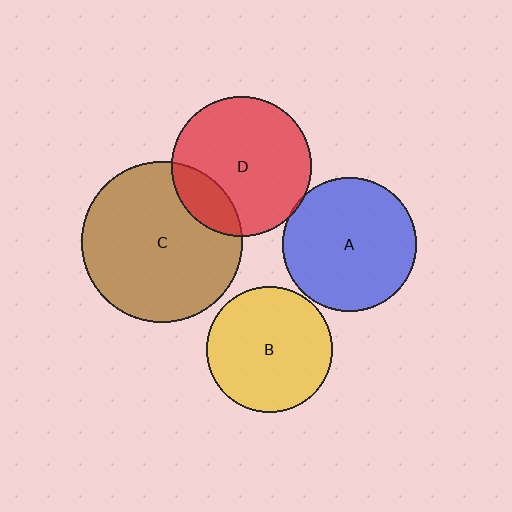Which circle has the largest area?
Circle C (brown).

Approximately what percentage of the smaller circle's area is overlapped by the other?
Approximately 5%.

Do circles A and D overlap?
Yes.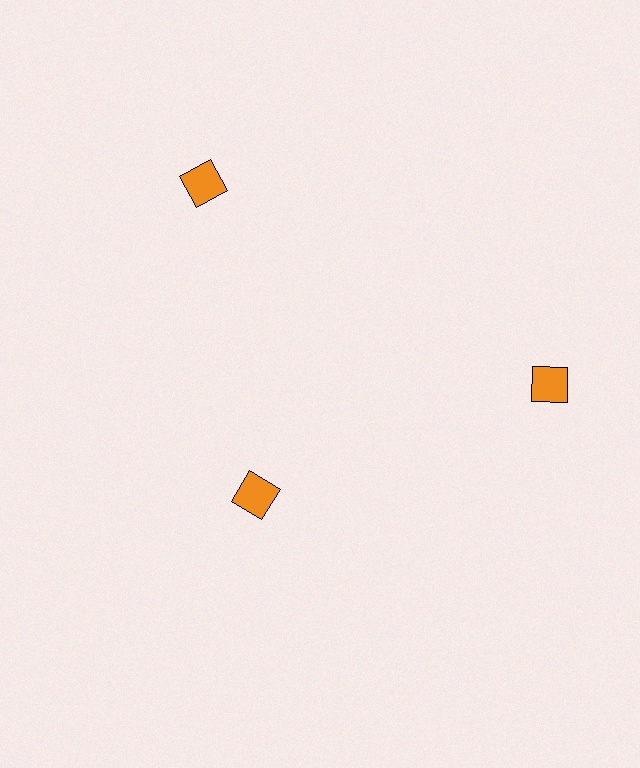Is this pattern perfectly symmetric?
No. The 3 orange squares are arranged in a ring, but one element near the 7 o'clock position is pulled inward toward the center, breaking the 3-fold rotational symmetry.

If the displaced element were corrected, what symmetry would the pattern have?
It would have 3-fold rotational symmetry — the pattern would map onto itself every 120 degrees.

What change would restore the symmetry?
The symmetry would be restored by moving it outward, back onto the ring so that all 3 squares sit at equal angles and equal distance from the center.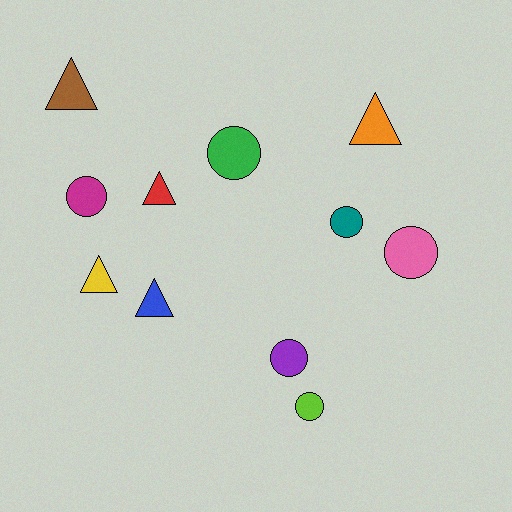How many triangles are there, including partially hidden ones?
There are 5 triangles.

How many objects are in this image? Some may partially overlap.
There are 11 objects.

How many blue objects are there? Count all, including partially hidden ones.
There is 1 blue object.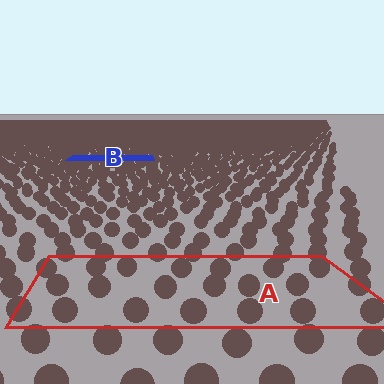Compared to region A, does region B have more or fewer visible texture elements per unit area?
Region B has more texture elements per unit area — they are packed more densely because it is farther away.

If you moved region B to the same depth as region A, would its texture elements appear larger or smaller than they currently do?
They would appear larger. At a closer depth, the same texture elements are projected at a bigger on-screen size.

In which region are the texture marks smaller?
The texture marks are smaller in region B, because it is farther away.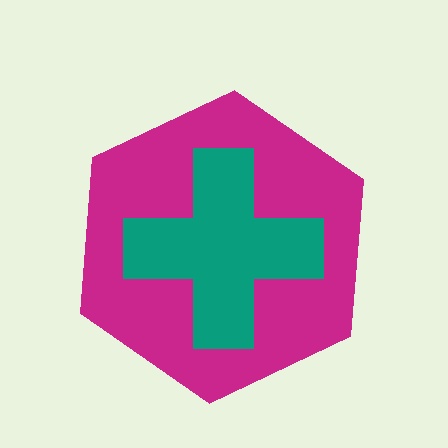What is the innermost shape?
The teal cross.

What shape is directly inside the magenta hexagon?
The teal cross.